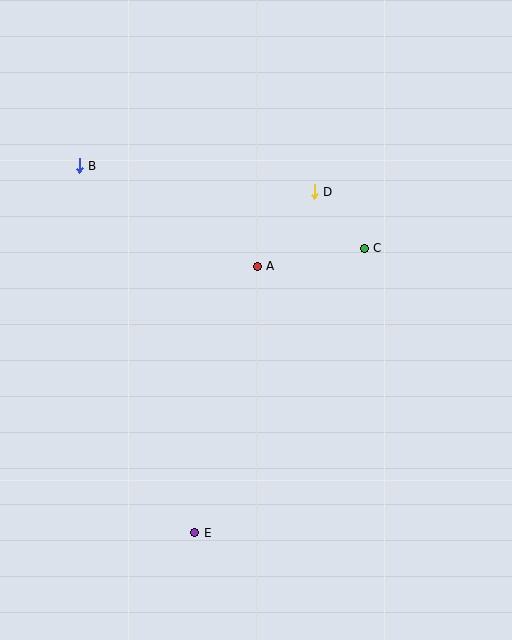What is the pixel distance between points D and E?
The distance between D and E is 361 pixels.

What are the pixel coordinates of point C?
Point C is at (364, 248).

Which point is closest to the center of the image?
Point A at (257, 266) is closest to the center.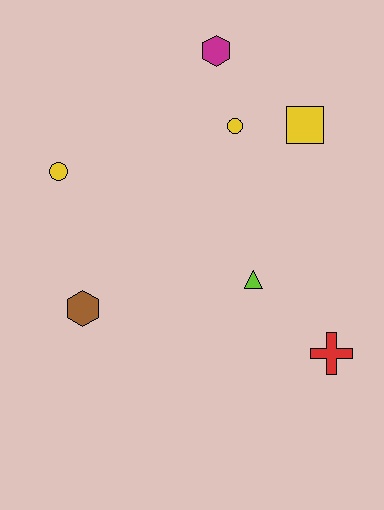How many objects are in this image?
There are 7 objects.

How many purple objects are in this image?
There are no purple objects.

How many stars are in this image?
There are no stars.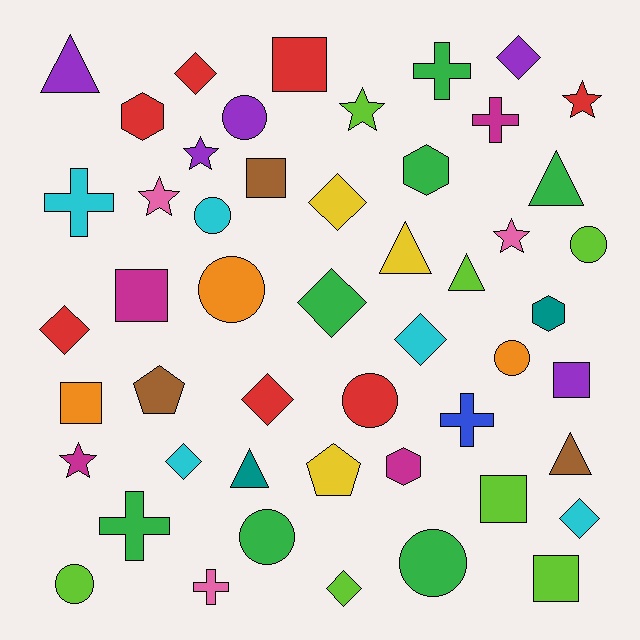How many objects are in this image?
There are 50 objects.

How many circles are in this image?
There are 9 circles.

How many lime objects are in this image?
There are 7 lime objects.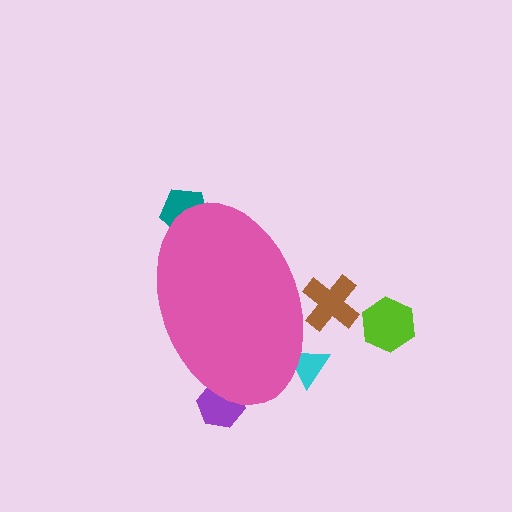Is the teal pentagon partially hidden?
Yes, the teal pentagon is partially hidden behind the pink ellipse.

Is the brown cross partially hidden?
Yes, the brown cross is partially hidden behind the pink ellipse.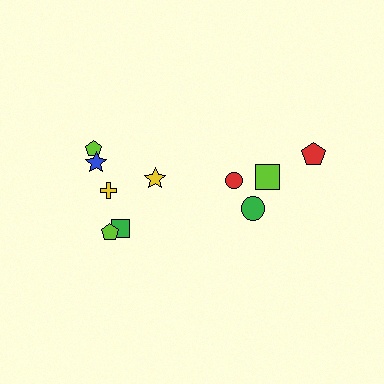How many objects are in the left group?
There are 6 objects.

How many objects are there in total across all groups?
There are 10 objects.